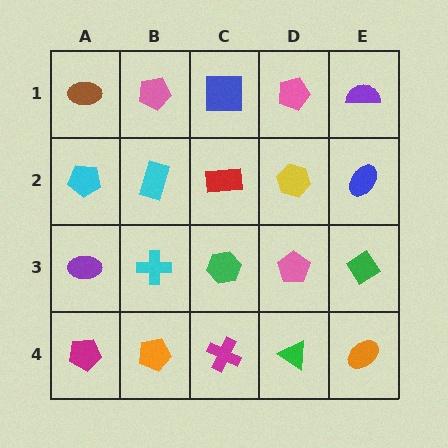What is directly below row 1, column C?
A red rectangle.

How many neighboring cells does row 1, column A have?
2.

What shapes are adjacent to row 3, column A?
A cyan pentagon (row 2, column A), a magenta pentagon (row 4, column A), a cyan cross (row 3, column B).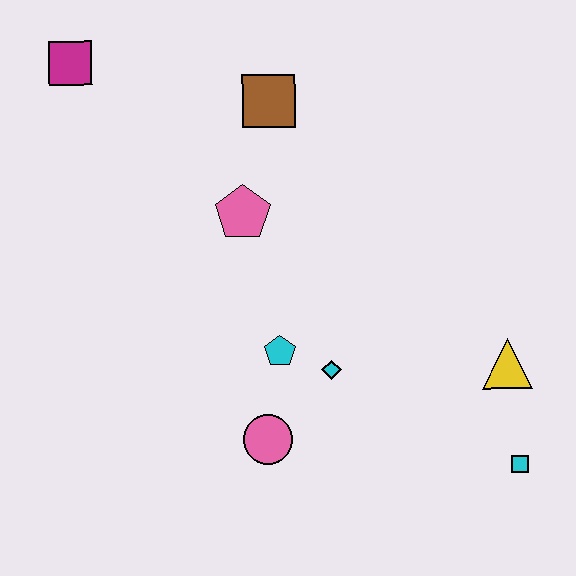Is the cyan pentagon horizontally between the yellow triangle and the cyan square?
No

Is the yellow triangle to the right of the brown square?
Yes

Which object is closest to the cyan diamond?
The cyan pentagon is closest to the cyan diamond.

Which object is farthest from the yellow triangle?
The magenta square is farthest from the yellow triangle.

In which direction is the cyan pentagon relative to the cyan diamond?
The cyan pentagon is to the left of the cyan diamond.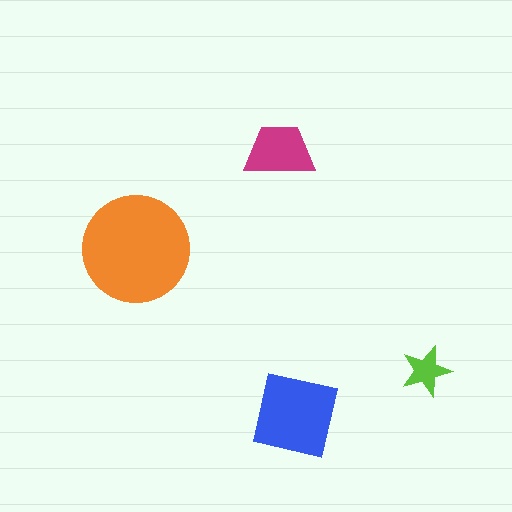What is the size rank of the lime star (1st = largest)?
4th.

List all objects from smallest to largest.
The lime star, the magenta trapezoid, the blue square, the orange circle.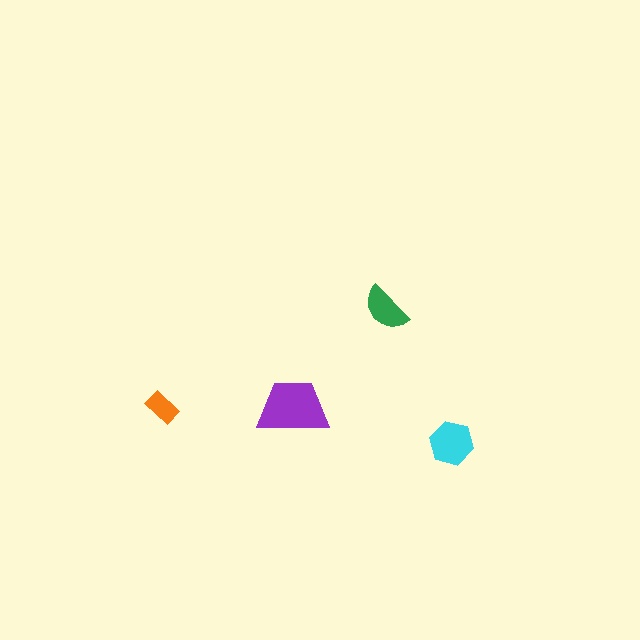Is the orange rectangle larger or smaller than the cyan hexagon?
Smaller.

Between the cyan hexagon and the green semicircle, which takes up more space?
The cyan hexagon.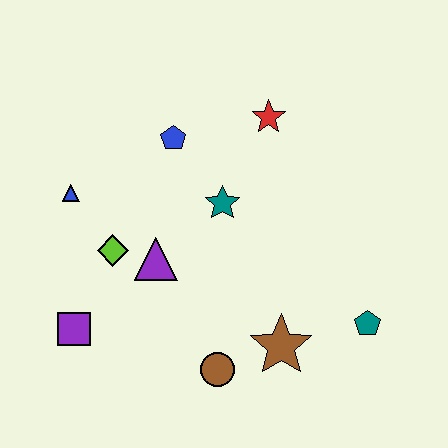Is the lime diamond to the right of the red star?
No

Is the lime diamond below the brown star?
No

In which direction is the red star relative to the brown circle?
The red star is above the brown circle.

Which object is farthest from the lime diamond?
The teal pentagon is farthest from the lime diamond.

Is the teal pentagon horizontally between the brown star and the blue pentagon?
No